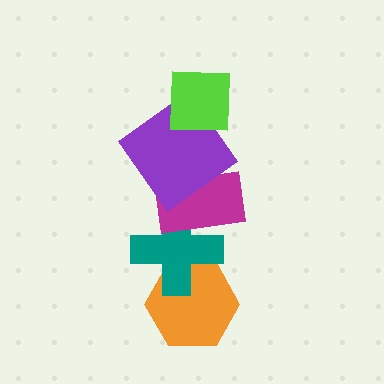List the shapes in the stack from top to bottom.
From top to bottom: the lime square, the purple diamond, the magenta rectangle, the teal cross, the orange hexagon.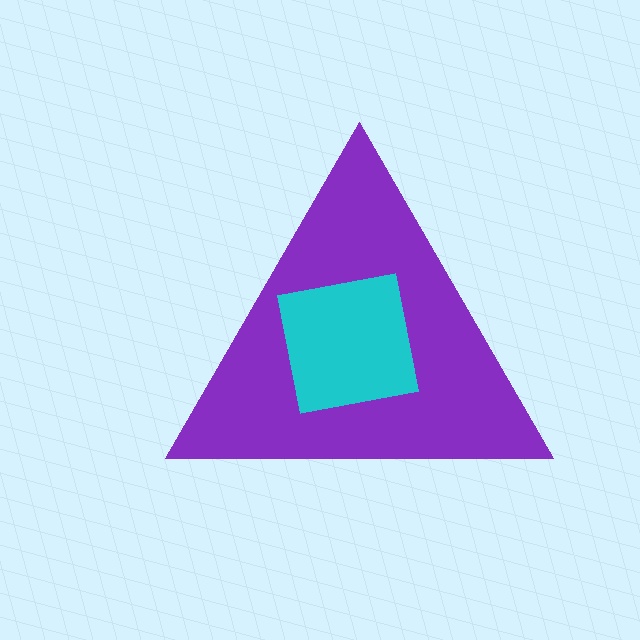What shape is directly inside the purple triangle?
The cyan square.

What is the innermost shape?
The cyan square.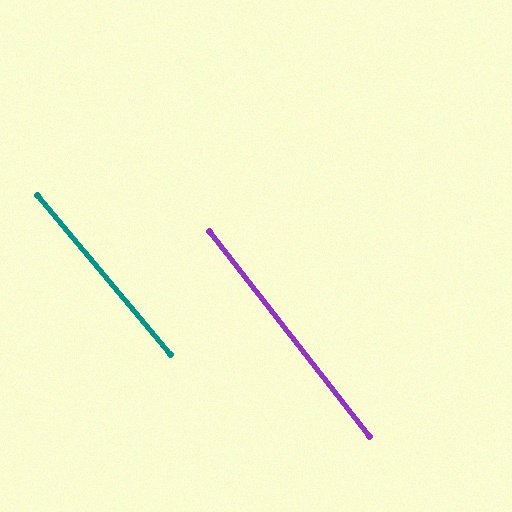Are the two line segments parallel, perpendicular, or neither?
Parallel — their directions differ by only 1.8°.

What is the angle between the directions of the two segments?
Approximately 2 degrees.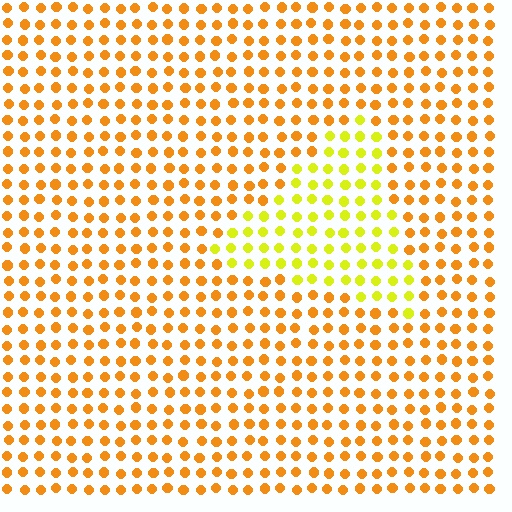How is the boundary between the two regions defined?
The boundary is defined purely by a slight shift in hue (about 34 degrees). Spacing, size, and orientation are identical on both sides.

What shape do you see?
I see a triangle.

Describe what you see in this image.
The image is filled with small orange elements in a uniform arrangement. A triangle-shaped region is visible where the elements are tinted to a slightly different hue, forming a subtle color boundary.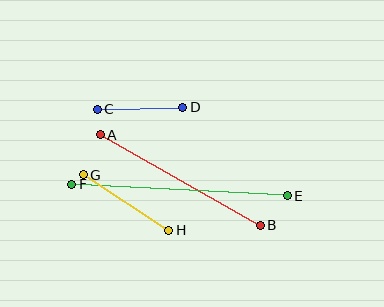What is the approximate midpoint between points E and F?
The midpoint is at approximately (179, 190) pixels.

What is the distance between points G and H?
The distance is approximately 102 pixels.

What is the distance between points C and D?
The distance is approximately 86 pixels.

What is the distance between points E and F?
The distance is approximately 216 pixels.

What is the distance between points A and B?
The distance is approximately 184 pixels.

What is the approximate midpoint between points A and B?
The midpoint is at approximately (180, 180) pixels.